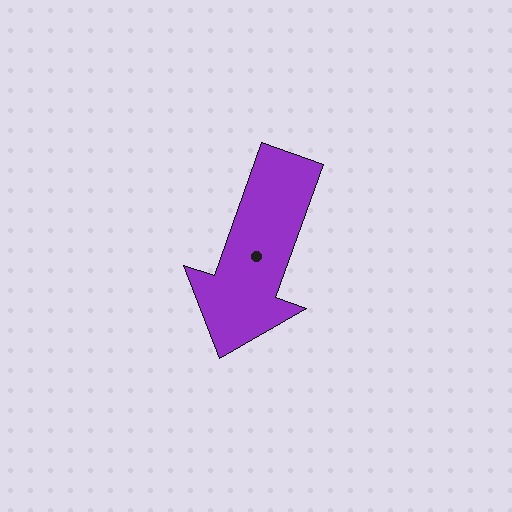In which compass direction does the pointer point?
South.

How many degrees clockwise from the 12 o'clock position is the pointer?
Approximately 199 degrees.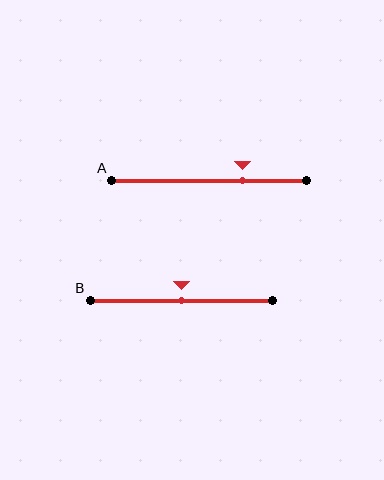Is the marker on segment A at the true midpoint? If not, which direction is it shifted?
No, the marker on segment A is shifted to the right by about 17% of the segment length.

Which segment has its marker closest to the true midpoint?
Segment B has its marker closest to the true midpoint.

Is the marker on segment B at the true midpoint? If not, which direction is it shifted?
Yes, the marker on segment B is at the true midpoint.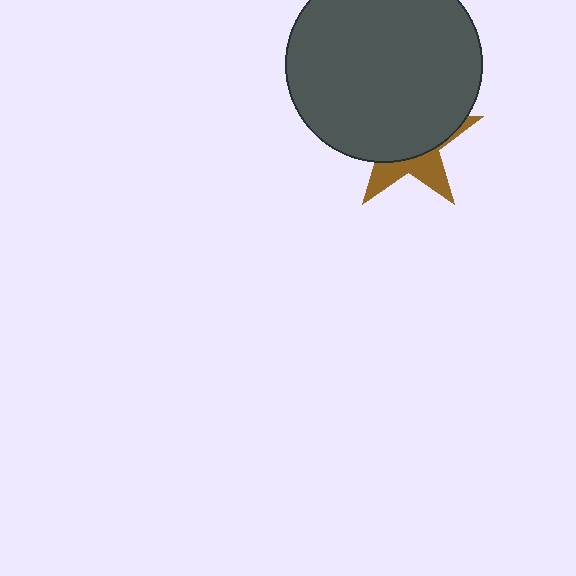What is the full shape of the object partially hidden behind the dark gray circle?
The partially hidden object is a brown star.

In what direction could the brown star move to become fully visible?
The brown star could move down. That would shift it out from behind the dark gray circle entirely.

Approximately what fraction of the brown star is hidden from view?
Roughly 67% of the brown star is hidden behind the dark gray circle.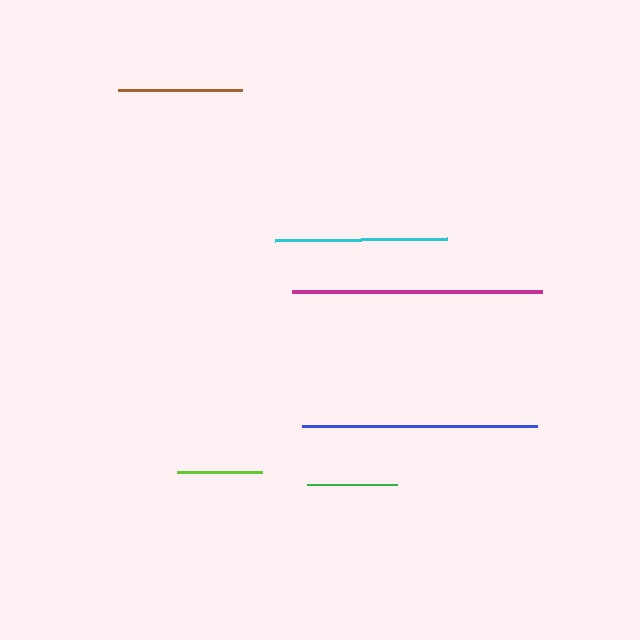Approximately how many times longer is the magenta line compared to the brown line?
The magenta line is approximately 2.0 times the length of the brown line.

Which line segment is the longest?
The magenta line is the longest at approximately 250 pixels.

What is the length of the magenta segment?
The magenta segment is approximately 250 pixels long.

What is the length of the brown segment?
The brown segment is approximately 124 pixels long.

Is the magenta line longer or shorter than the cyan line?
The magenta line is longer than the cyan line.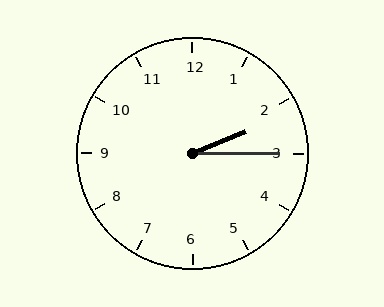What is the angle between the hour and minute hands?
Approximately 22 degrees.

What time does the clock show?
2:15.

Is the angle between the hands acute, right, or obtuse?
It is acute.